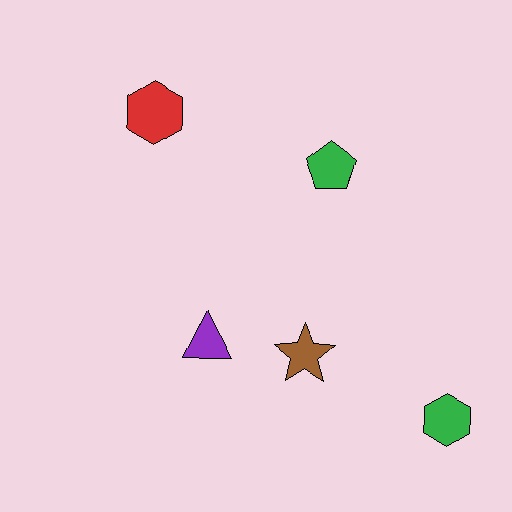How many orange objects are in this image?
There are no orange objects.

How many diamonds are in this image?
There are no diamonds.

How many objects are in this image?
There are 5 objects.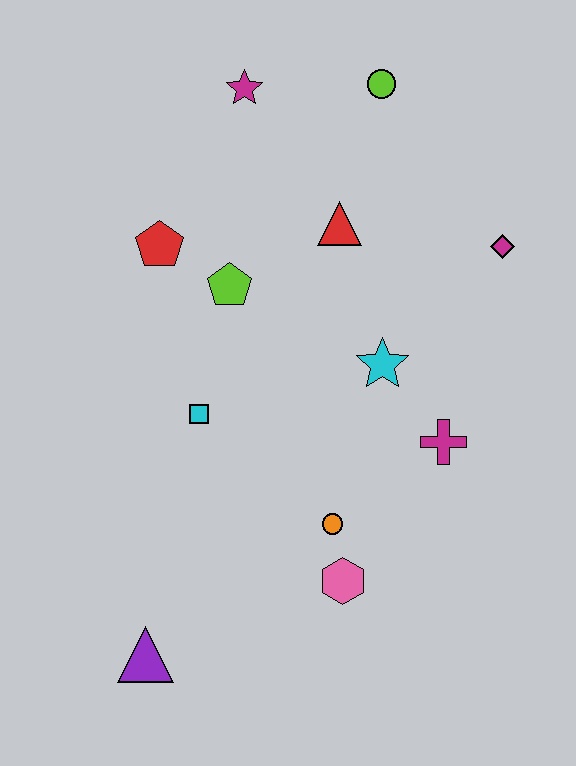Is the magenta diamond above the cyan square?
Yes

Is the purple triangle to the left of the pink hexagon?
Yes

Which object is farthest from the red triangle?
The purple triangle is farthest from the red triangle.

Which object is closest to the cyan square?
The lime pentagon is closest to the cyan square.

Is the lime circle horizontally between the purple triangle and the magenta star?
No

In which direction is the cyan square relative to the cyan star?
The cyan square is to the left of the cyan star.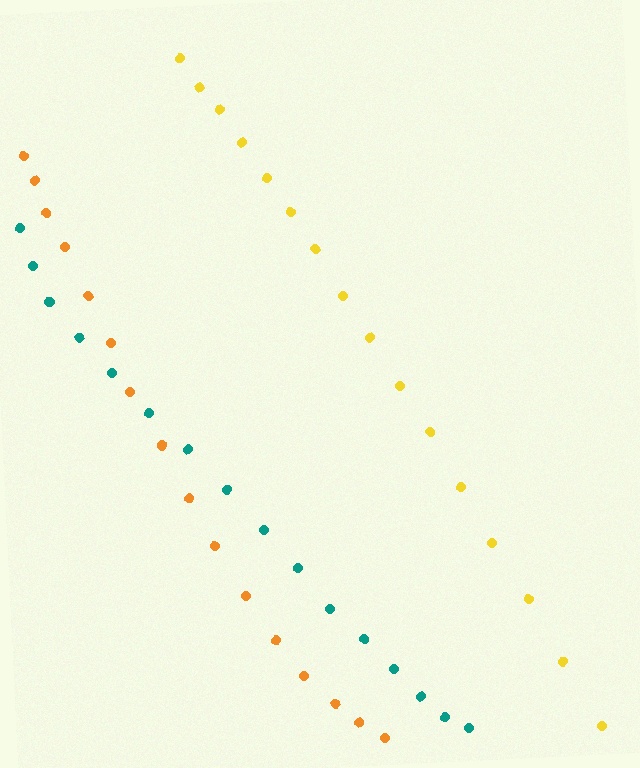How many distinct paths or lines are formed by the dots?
There are 3 distinct paths.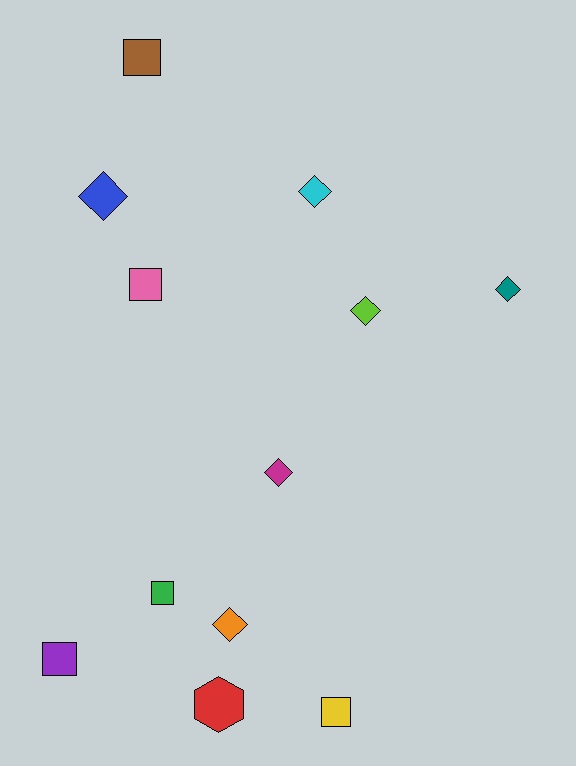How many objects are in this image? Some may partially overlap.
There are 12 objects.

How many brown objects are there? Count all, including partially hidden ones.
There is 1 brown object.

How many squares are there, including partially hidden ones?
There are 5 squares.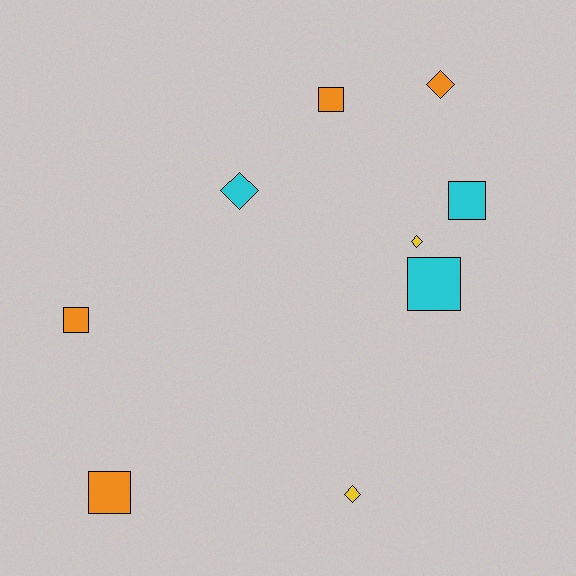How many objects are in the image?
There are 9 objects.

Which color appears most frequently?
Orange, with 4 objects.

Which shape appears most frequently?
Square, with 5 objects.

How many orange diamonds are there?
There is 1 orange diamond.